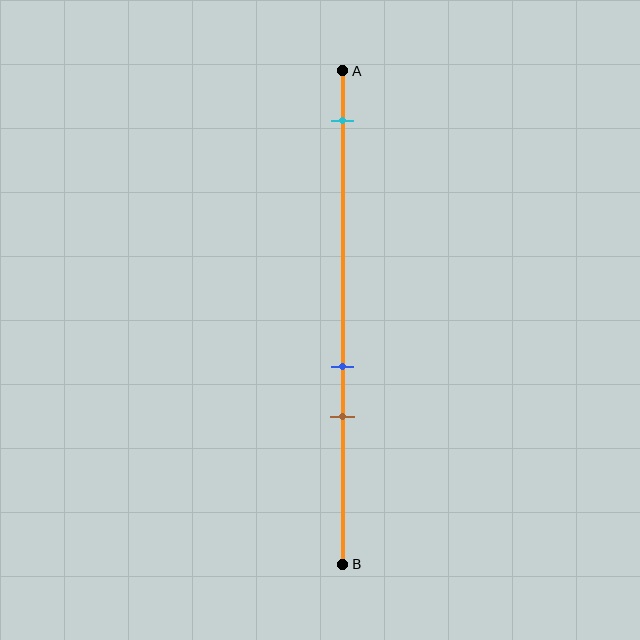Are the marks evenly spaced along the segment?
No, the marks are not evenly spaced.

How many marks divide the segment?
There are 3 marks dividing the segment.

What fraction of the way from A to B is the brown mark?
The brown mark is approximately 70% (0.7) of the way from A to B.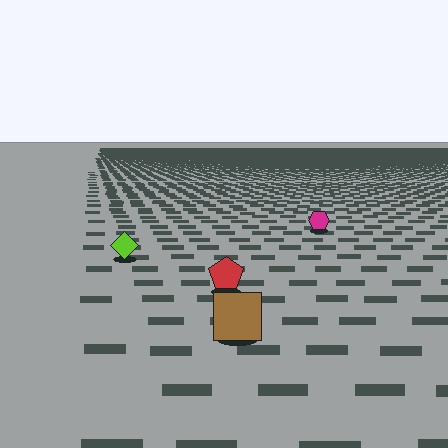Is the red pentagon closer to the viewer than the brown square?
No. The brown square is closer — you can tell from the texture gradient: the ground texture is coarser near it.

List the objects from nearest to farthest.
From nearest to farthest: the brown square, the red pentagon, the lime diamond, the magenta hexagon.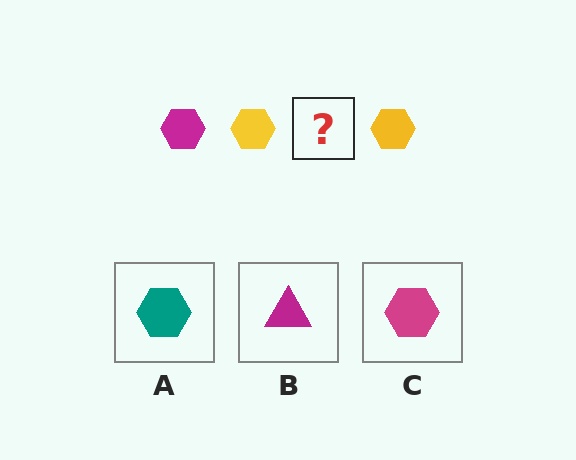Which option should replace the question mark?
Option C.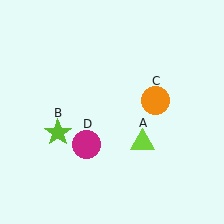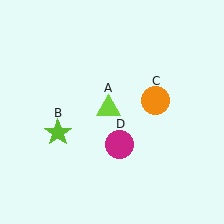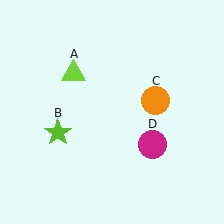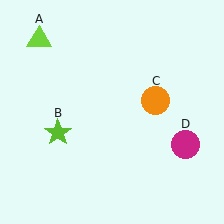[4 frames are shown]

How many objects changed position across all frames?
2 objects changed position: lime triangle (object A), magenta circle (object D).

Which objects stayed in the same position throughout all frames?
Lime star (object B) and orange circle (object C) remained stationary.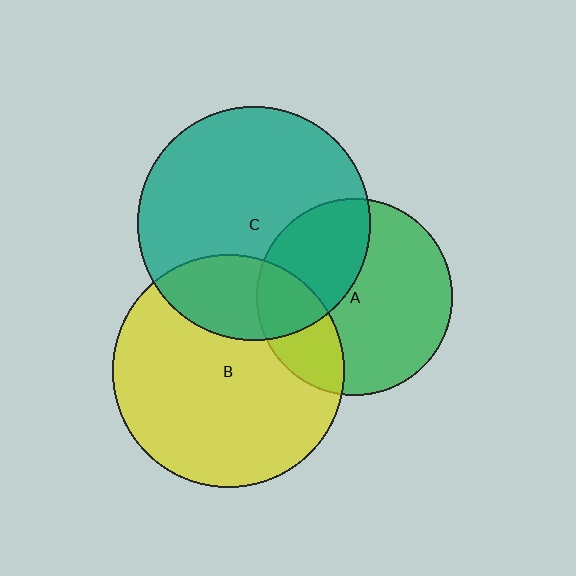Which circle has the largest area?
Circle C (teal).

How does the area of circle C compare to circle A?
Approximately 1.4 times.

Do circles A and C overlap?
Yes.